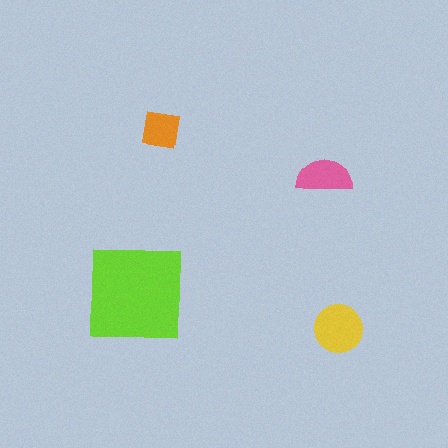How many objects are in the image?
There are 4 objects in the image.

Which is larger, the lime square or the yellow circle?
The lime square.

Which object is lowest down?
The yellow circle is bottommost.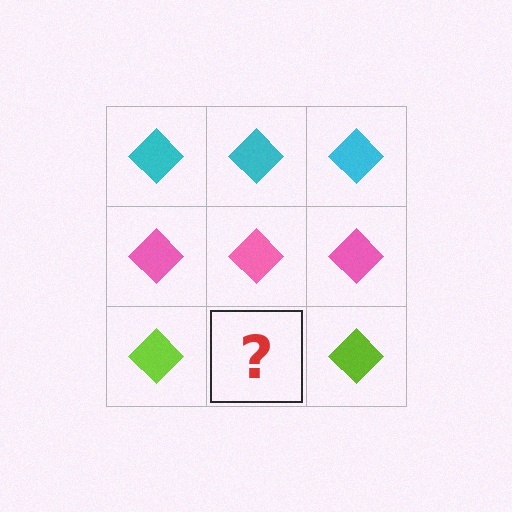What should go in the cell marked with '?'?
The missing cell should contain a lime diamond.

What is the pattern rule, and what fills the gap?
The rule is that each row has a consistent color. The gap should be filled with a lime diamond.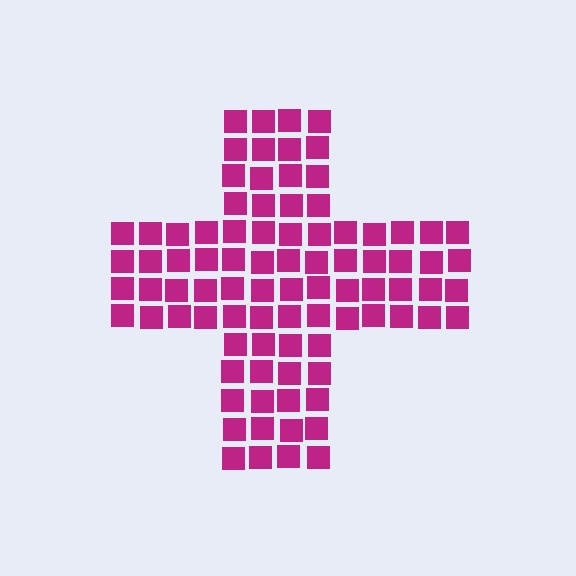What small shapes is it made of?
It is made of small squares.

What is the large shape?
The large shape is a cross.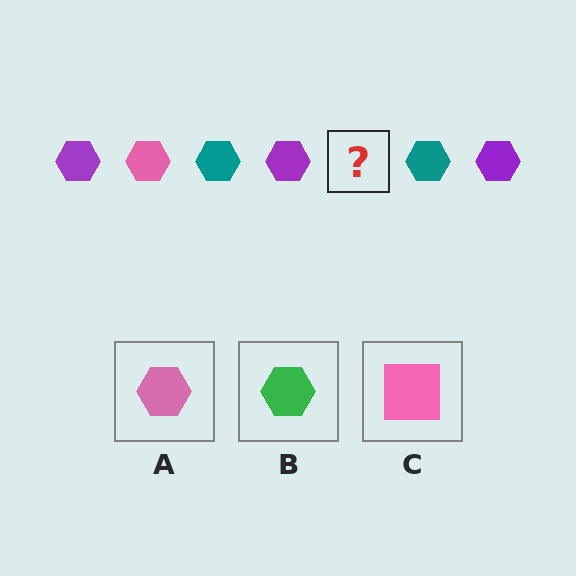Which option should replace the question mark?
Option A.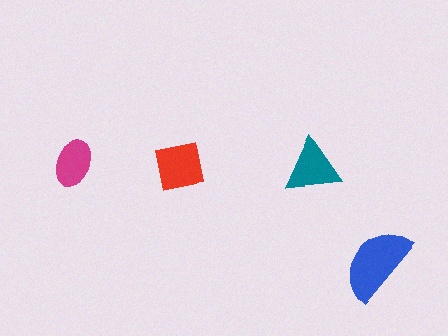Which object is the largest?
The blue semicircle.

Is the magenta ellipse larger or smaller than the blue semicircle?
Smaller.